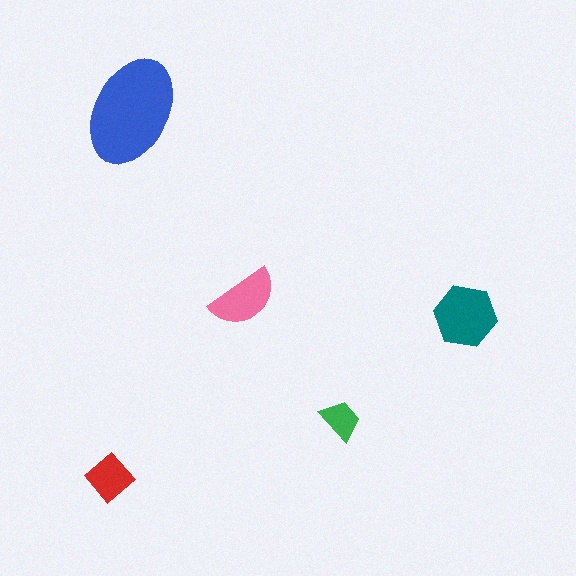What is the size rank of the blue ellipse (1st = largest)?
1st.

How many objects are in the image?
There are 5 objects in the image.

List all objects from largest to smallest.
The blue ellipse, the teal hexagon, the pink semicircle, the red diamond, the green trapezoid.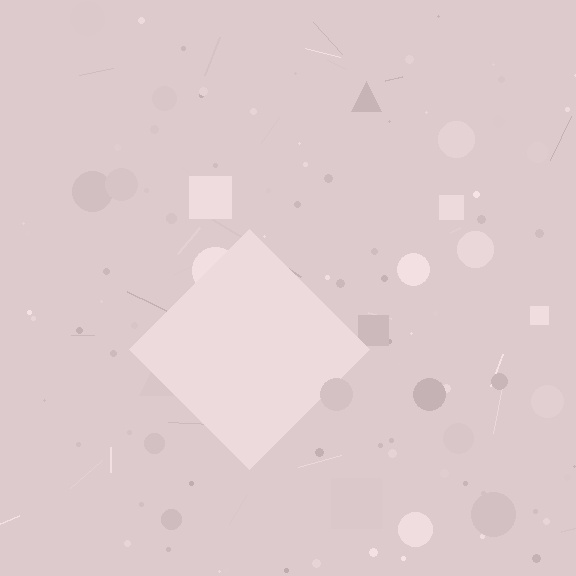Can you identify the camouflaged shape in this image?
The camouflaged shape is a diamond.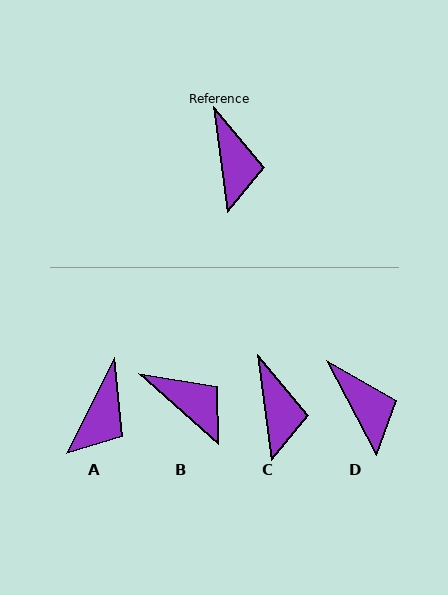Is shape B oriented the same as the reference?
No, it is off by about 40 degrees.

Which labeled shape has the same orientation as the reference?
C.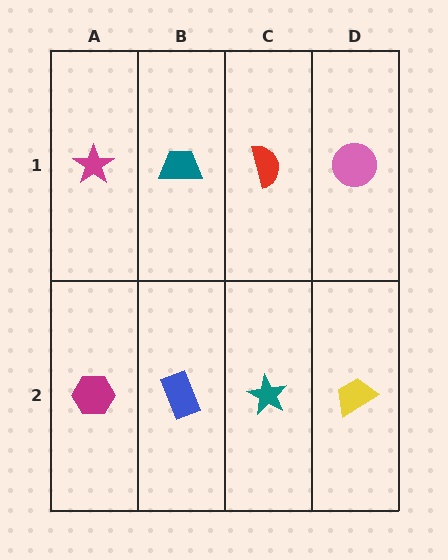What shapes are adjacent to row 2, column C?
A red semicircle (row 1, column C), a blue rectangle (row 2, column B), a yellow trapezoid (row 2, column D).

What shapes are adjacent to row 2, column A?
A magenta star (row 1, column A), a blue rectangle (row 2, column B).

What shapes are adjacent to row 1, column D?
A yellow trapezoid (row 2, column D), a red semicircle (row 1, column C).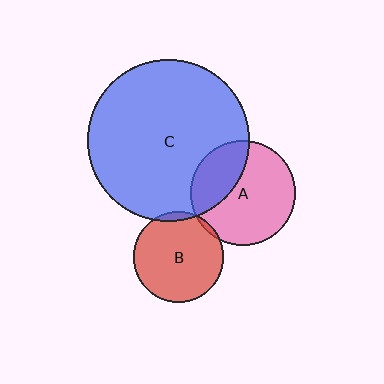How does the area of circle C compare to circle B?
Approximately 3.2 times.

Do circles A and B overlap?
Yes.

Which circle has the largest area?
Circle C (blue).